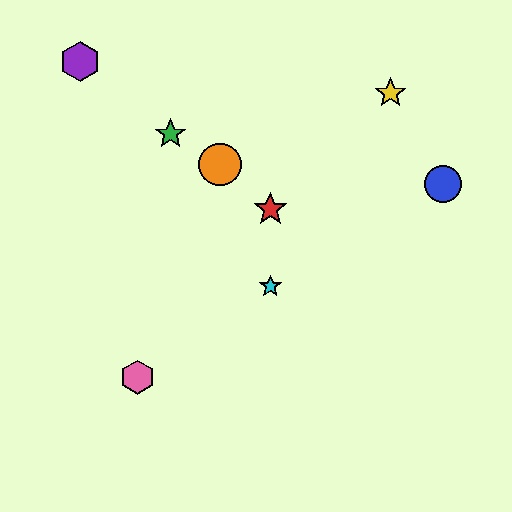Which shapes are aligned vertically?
The red star, the cyan star are aligned vertically.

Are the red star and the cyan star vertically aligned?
Yes, both are at x≈270.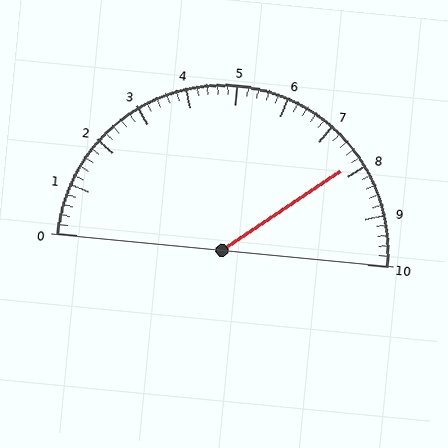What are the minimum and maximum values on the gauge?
The gauge ranges from 0 to 10.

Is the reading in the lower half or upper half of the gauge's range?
The reading is in the upper half of the range (0 to 10).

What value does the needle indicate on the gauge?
The needle indicates approximately 7.8.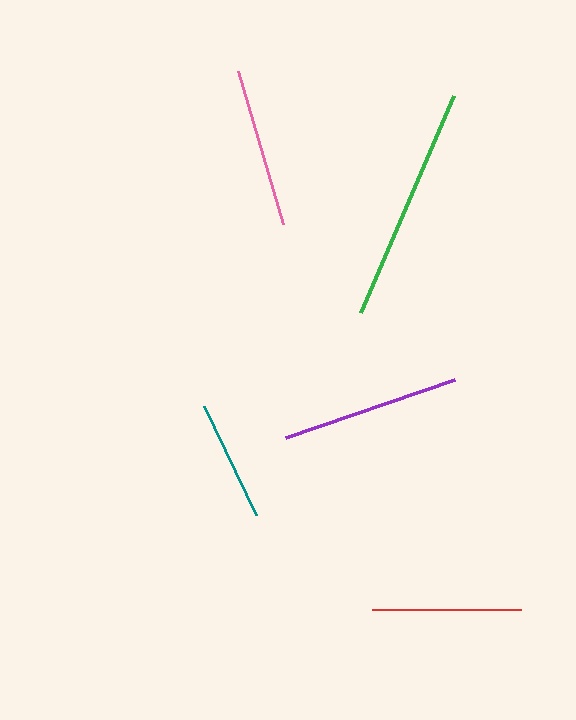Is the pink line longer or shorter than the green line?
The green line is longer than the pink line.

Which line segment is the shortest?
The teal line is the shortest at approximately 121 pixels.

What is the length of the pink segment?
The pink segment is approximately 159 pixels long.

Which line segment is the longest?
The green line is the longest at approximately 236 pixels.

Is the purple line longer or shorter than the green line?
The green line is longer than the purple line.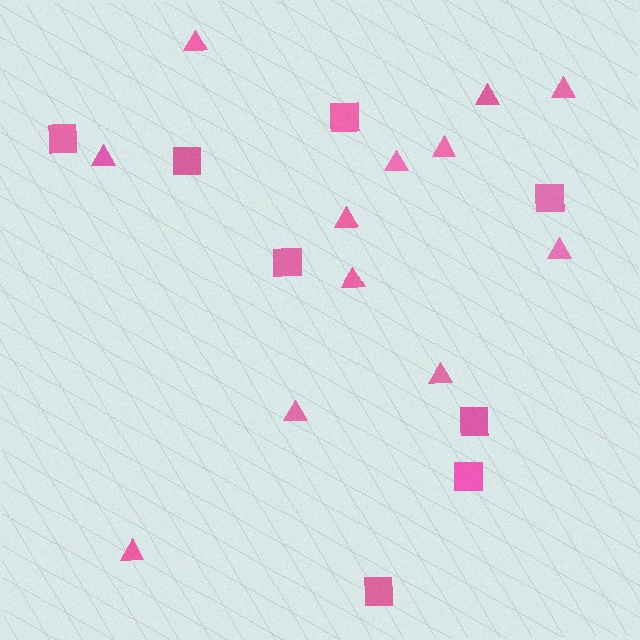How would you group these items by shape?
There are 2 groups: one group of squares (8) and one group of triangles (12).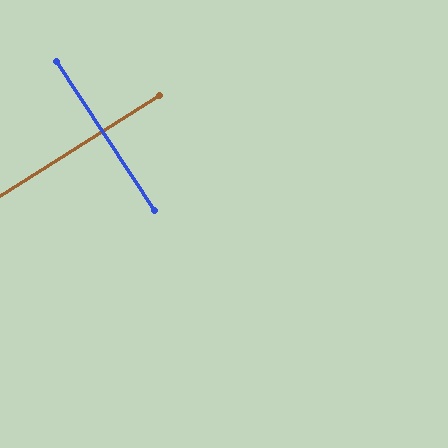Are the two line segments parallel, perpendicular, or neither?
Perpendicular — they meet at approximately 89°.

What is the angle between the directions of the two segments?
Approximately 89 degrees.